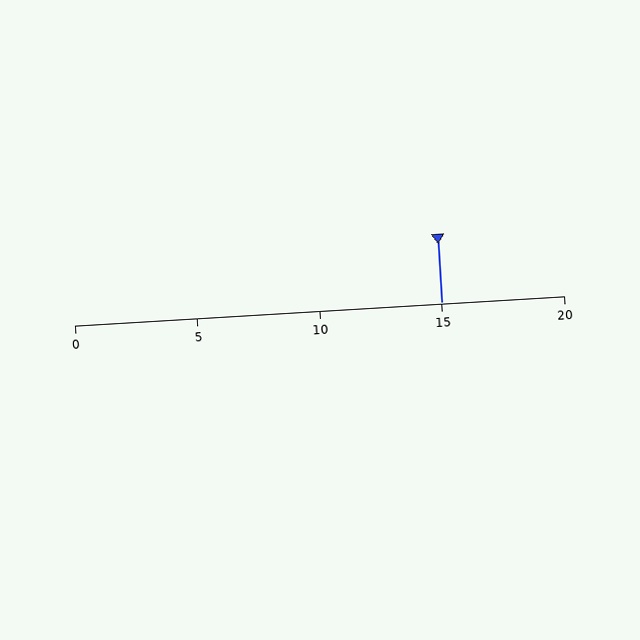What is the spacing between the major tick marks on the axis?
The major ticks are spaced 5 apart.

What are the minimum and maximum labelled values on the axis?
The axis runs from 0 to 20.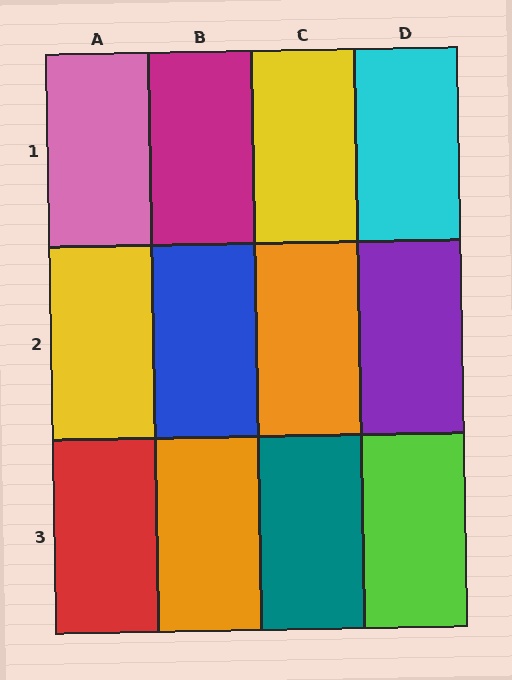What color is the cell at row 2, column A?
Yellow.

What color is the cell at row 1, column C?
Yellow.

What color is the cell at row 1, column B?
Magenta.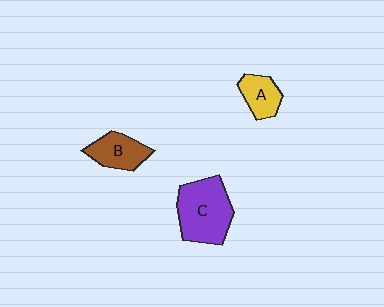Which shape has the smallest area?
Shape A (yellow).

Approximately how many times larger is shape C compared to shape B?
Approximately 1.8 times.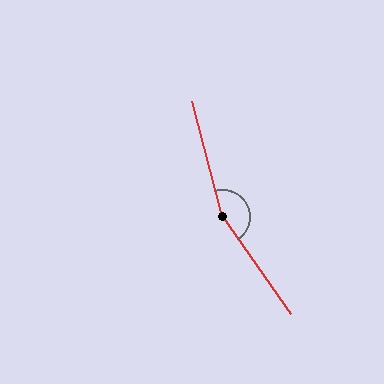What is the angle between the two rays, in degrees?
Approximately 159 degrees.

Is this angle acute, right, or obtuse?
It is obtuse.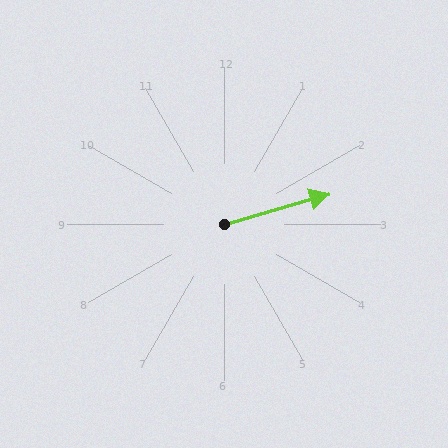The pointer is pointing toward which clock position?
Roughly 2 o'clock.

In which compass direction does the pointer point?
East.